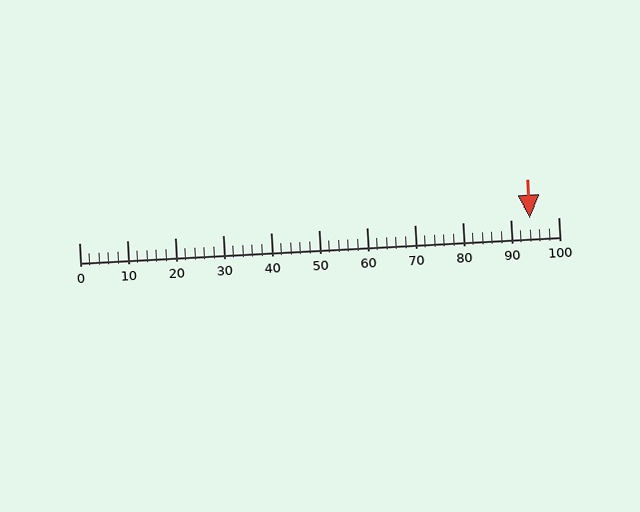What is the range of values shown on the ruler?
The ruler shows values from 0 to 100.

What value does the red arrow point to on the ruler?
The red arrow points to approximately 94.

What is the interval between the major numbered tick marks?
The major tick marks are spaced 10 units apart.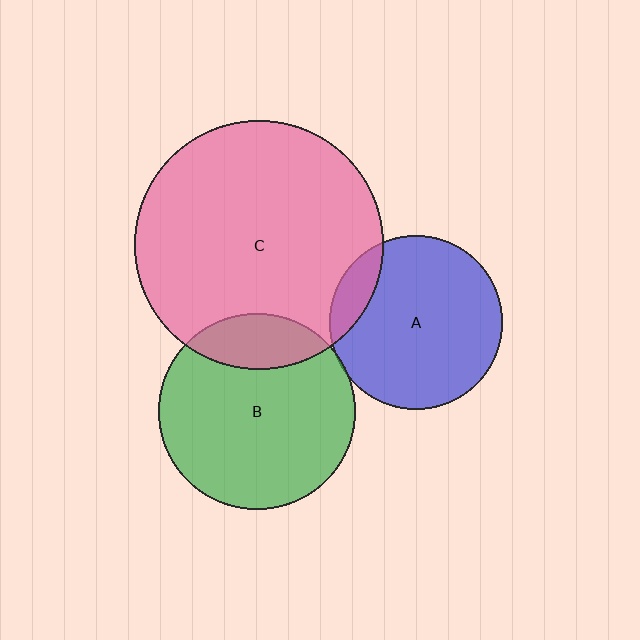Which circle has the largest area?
Circle C (pink).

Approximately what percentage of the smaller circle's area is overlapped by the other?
Approximately 10%.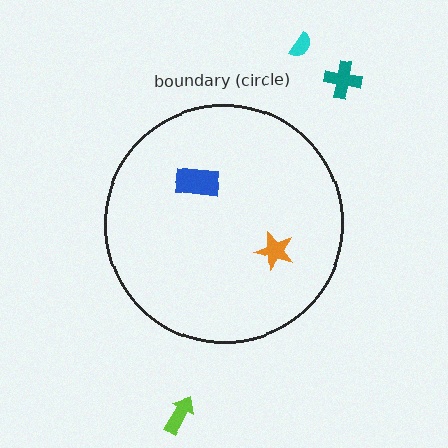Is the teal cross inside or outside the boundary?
Outside.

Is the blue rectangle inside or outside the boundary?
Inside.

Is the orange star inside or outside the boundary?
Inside.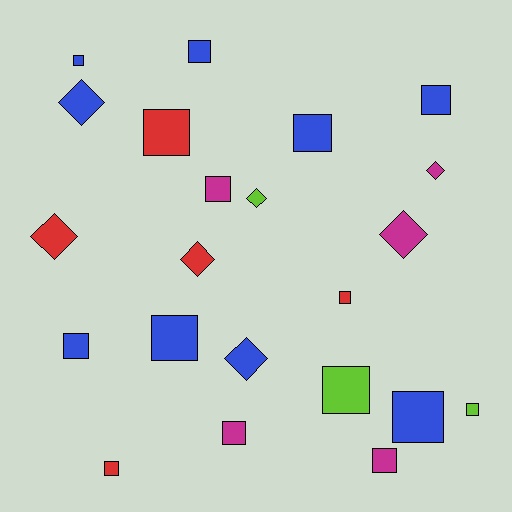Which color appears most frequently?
Blue, with 9 objects.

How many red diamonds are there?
There are 2 red diamonds.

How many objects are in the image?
There are 22 objects.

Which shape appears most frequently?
Square, with 15 objects.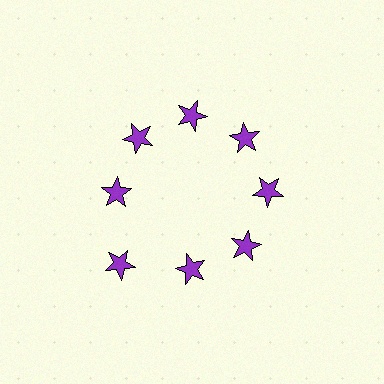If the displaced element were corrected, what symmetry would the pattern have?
It would have 8-fold rotational symmetry — the pattern would map onto itself every 45 degrees.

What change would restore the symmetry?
The symmetry would be restored by moving it inward, back onto the ring so that all 8 stars sit at equal angles and equal distance from the center.